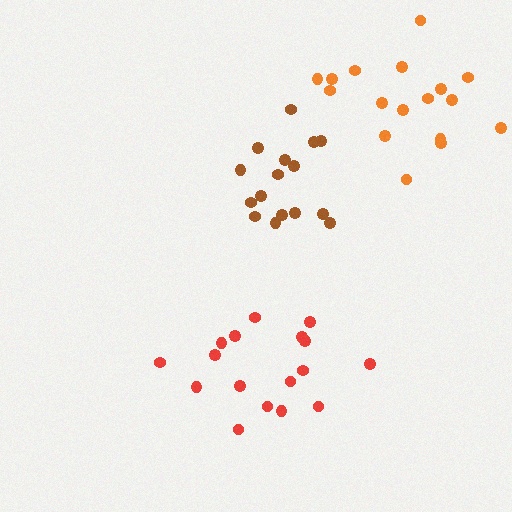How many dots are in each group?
Group 1: 16 dots, Group 2: 17 dots, Group 3: 17 dots (50 total).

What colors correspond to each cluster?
The clusters are colored: brown, red, orange.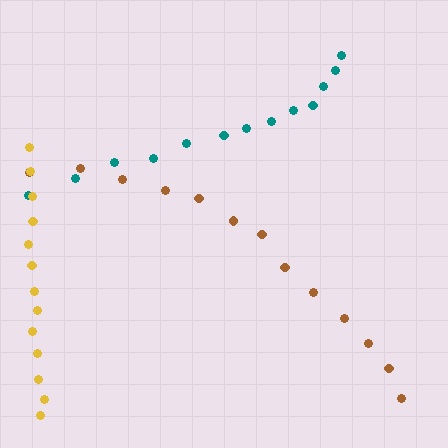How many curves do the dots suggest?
There are 3 distinct paths.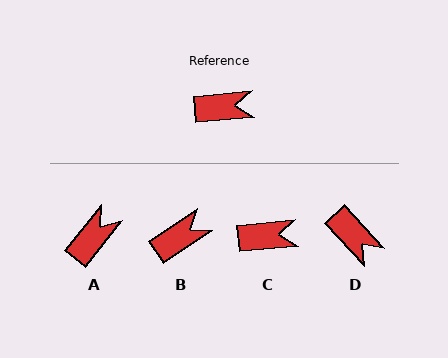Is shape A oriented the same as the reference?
No, it is off by about 46 degrees.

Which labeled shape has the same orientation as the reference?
C.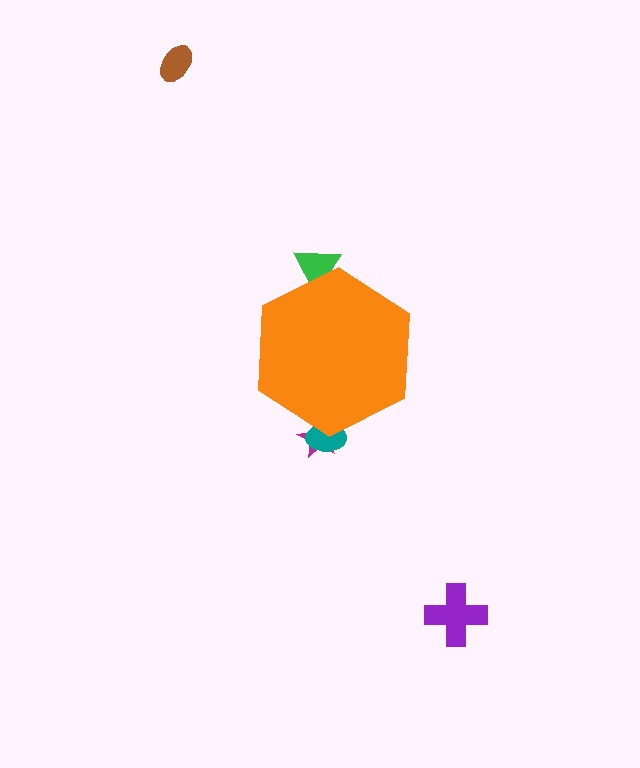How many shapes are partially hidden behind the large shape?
3 shapes are partially hidden.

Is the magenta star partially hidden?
Yes, the magenta star is partially hidden behind the orange hexagon.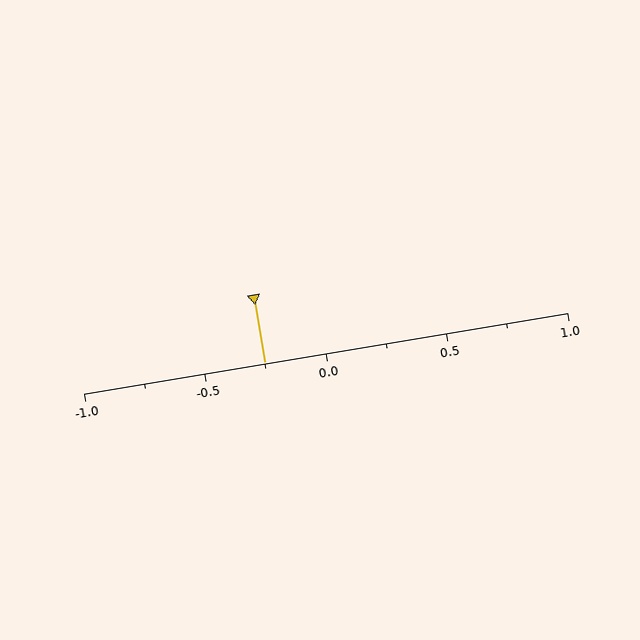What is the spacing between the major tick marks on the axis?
The major ticks are spaced 0.5 apart.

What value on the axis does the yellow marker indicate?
The marker indicates approximately -0.25.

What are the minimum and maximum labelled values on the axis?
The axis runs from -1.0 to 1.0.